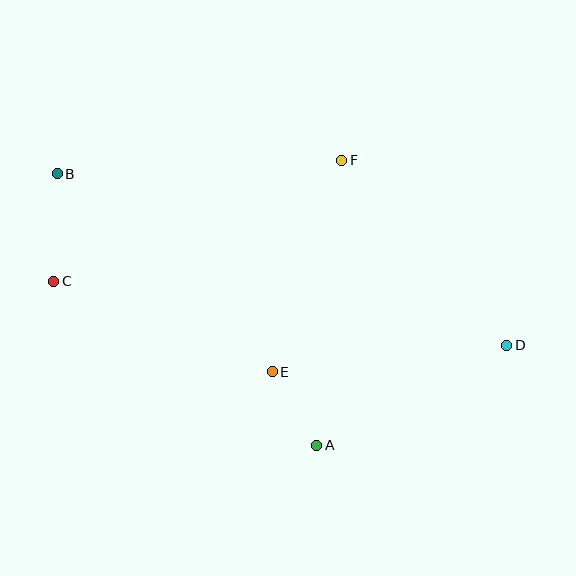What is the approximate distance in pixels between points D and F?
The distance between D and F is approximately 248 pixels.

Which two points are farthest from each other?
Points B and D are farthest from each other.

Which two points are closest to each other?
Points A and E are closest to each other.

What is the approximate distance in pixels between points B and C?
The distance between B and C is approximately 108 pixels.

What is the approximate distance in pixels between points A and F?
The distance between A and F is approximately 286 pixels.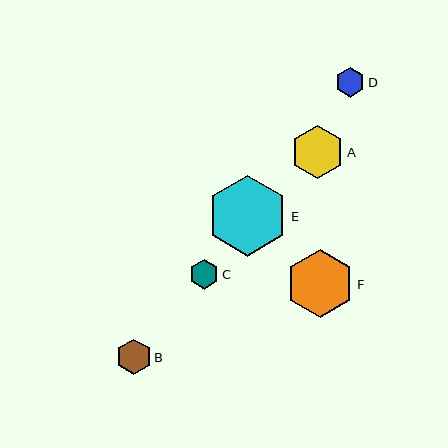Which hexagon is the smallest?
Hexagon D is the smallest with a size of approximately 30 pixels.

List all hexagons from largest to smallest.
From largest to smallest: E, F, A, B, C, D.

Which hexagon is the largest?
Hexagon E is the largest with a size of approximately 81 pixels.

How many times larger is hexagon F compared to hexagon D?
Hexagon F is approximately 2.3 times the size of hexagon D.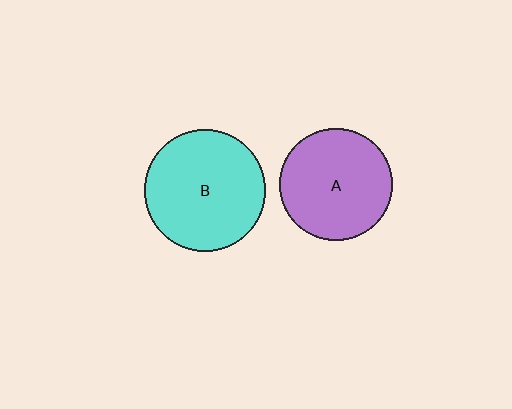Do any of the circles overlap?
No, none of the circles overlap.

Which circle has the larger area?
Circle B (cyan).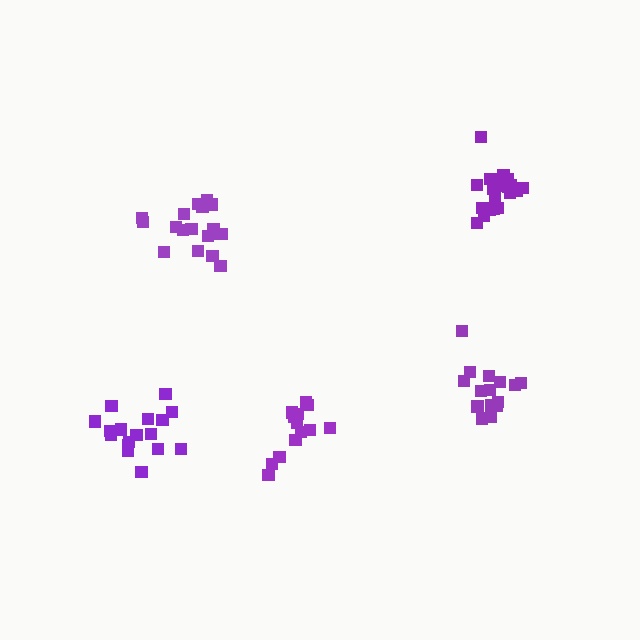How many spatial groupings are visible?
There are 5 spatial groupings.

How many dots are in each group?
Group 1: 17 dots, Group 2: 13 dots, Group 3: 18 dots, Group 4: 19 dots, Group 5: 15 dots (82 total).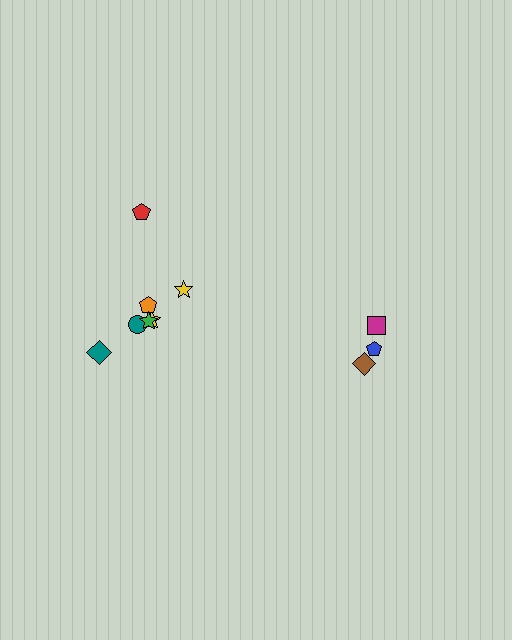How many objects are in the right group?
There are 3 objects.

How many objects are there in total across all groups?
There are 10 objects.